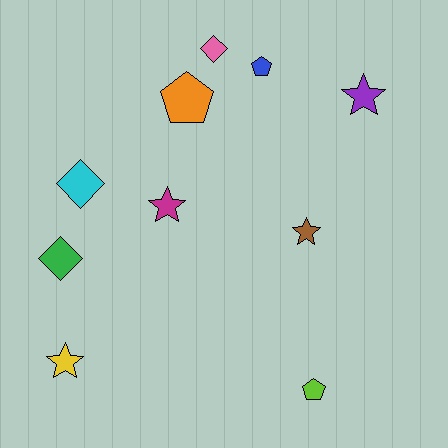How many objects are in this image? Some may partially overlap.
There are 10 objects.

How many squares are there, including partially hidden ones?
There are no squares.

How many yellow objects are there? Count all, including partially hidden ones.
There is 1 yellow object.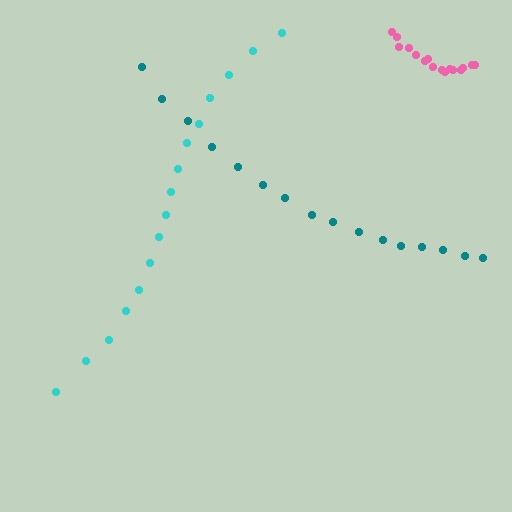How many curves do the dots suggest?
There are 3 distinct paths.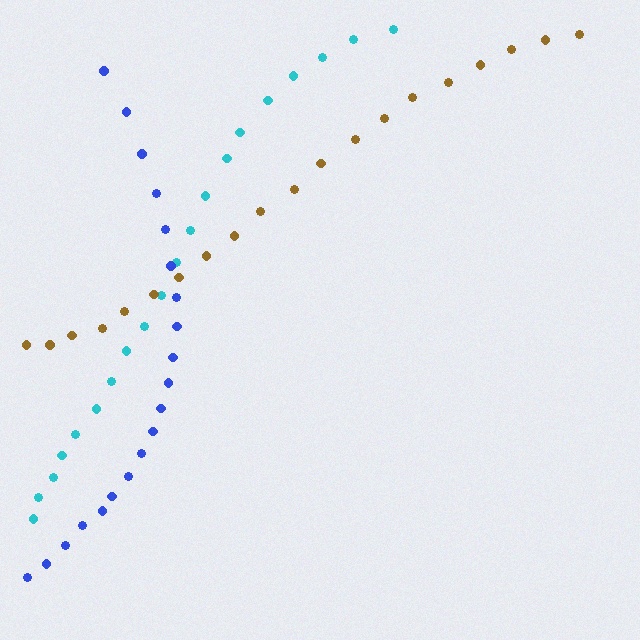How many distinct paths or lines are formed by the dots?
There are 3 distinct paths.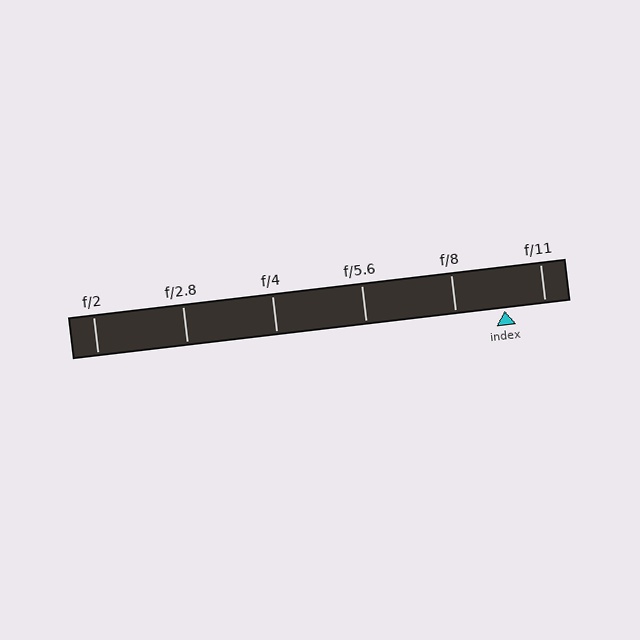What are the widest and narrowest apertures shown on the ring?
The widest aperture shown is f/2 and the narrowest is f/11.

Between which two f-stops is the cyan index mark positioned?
The index mark is between f/8 and f/11.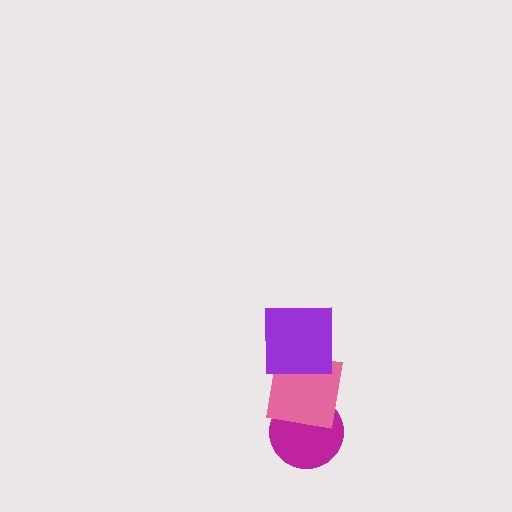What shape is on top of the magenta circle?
The pink square is on top of the magenta circle.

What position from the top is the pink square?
The pink square is 2nd from the top.